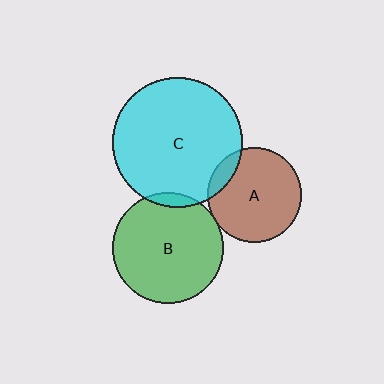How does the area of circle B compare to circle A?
Approximately 1.4 times.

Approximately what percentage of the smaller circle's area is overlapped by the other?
Approximately 5%.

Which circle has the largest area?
Circle C (cyan).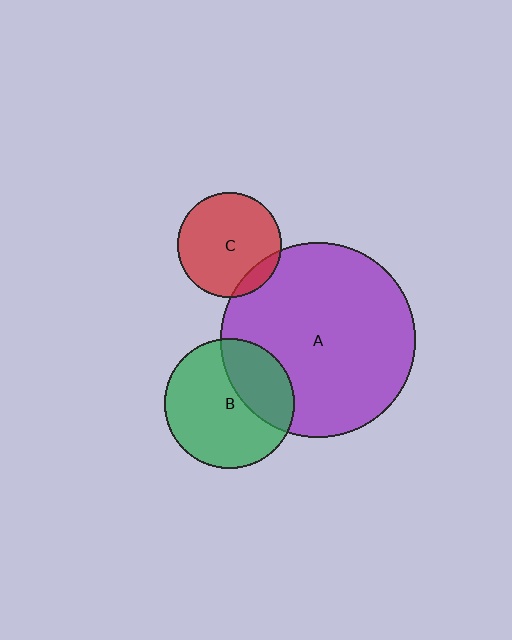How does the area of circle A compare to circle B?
Approximately 2.3 times.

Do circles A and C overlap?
Yes.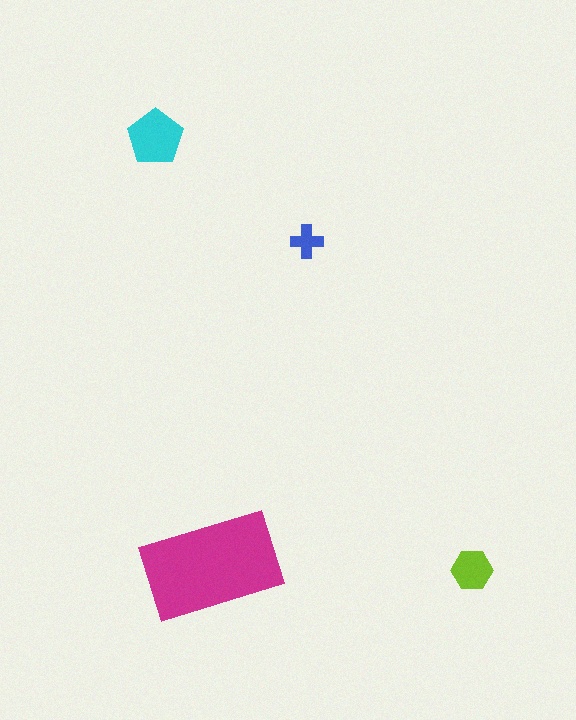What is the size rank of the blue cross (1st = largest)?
4th.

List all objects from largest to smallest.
The magenta rectangle, the cyan pentagon, the lime hexagon, the blue cross.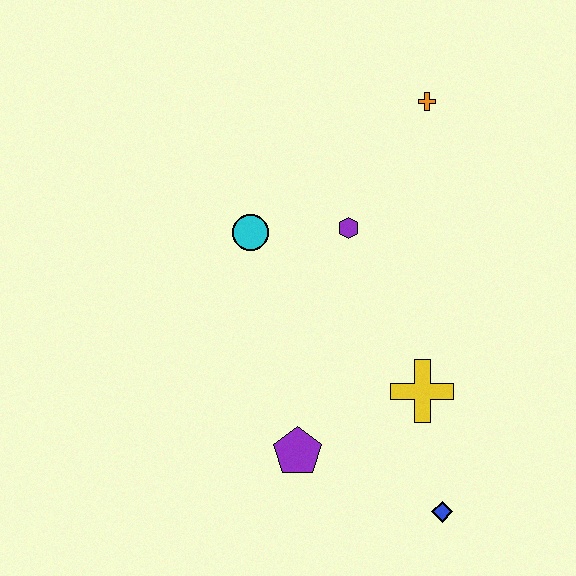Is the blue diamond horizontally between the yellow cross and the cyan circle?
No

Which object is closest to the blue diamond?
The yellow cross is closest to the blue diamond.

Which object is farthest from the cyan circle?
The blue diamond is farthest from the cyan circle.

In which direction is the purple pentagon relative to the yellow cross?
The purple pentagon is to the left of the yellow cross.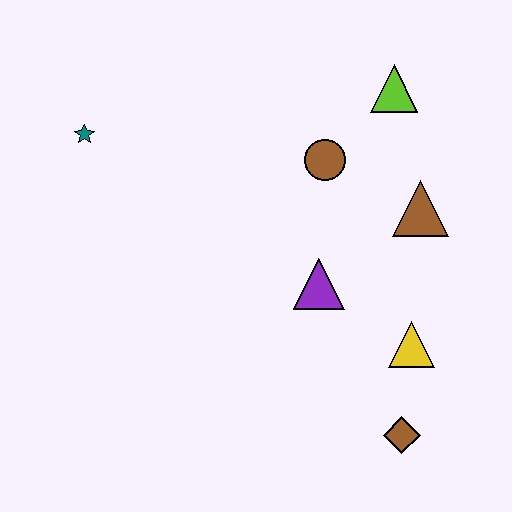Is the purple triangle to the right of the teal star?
Yes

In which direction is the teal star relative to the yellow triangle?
The teal star is to the left of the yellow triangle.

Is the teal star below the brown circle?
No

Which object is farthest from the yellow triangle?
The teal star is farthest from the yellow triangle.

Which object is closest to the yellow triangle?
The brown diamond is closest to the yellow triangle.